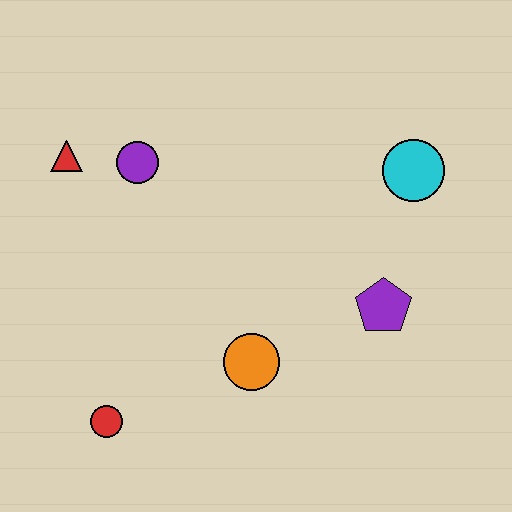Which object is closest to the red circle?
The orange circle is closest to the red circle.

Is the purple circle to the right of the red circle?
Yes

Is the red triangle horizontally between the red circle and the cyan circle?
No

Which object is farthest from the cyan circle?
The red circle is farthest from the cyan circle.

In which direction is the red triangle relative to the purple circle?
The red triangle is to the left of the purple circle.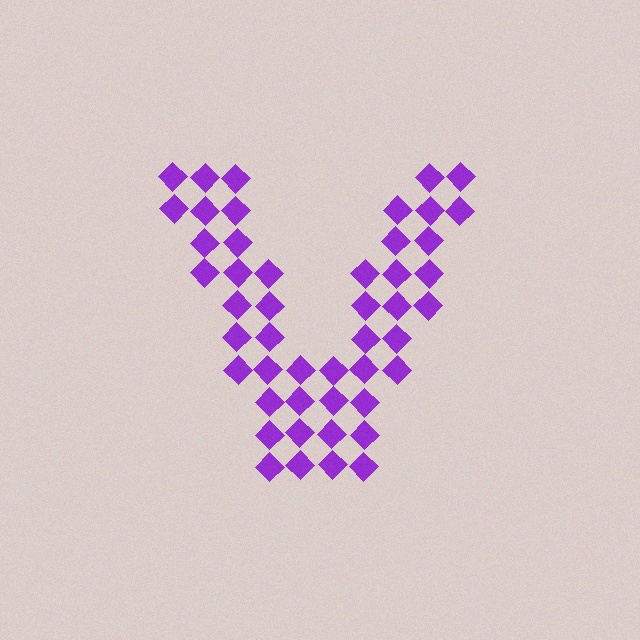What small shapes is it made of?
It is made of small diamonds.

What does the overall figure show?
The overall figure shows the letter V.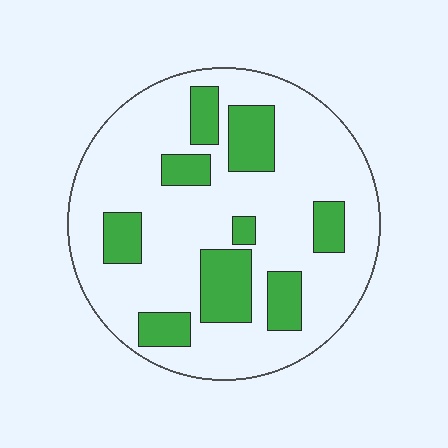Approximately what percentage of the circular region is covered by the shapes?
Approximately 25%.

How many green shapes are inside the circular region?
9.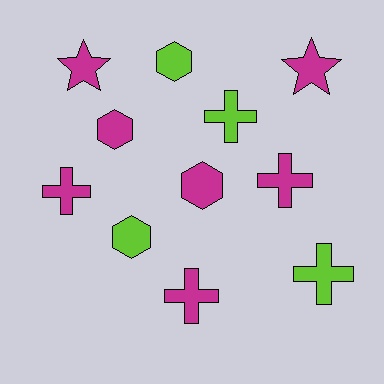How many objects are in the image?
There are 11 objects.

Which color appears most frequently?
Magenta, with 7 objects.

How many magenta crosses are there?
There are 3 magenta crosses.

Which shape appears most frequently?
Cross, with 5 objects.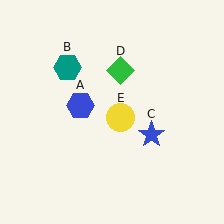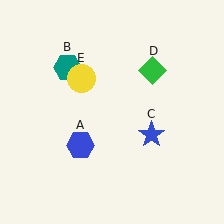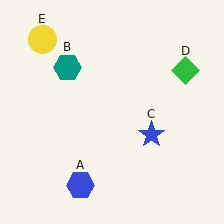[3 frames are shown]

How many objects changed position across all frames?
3 objects changed position: blue hexagon (object A), green diamond (object D), yellow circle (object E).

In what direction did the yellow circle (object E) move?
The yellow circle (object E) moved up and to the left.